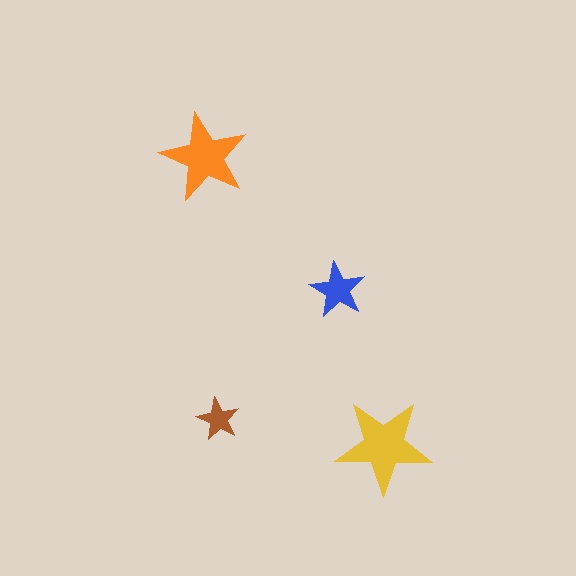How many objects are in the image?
There are 4 objects in the image.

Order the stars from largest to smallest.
the yellow one, the orange one, the blue one, the brown one.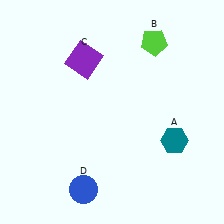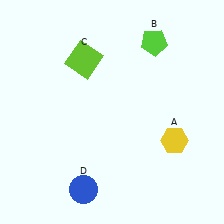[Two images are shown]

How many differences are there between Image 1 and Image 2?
There are 2 differences between the two images.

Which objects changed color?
A changed from teal to yellow. C changed from purple to lime.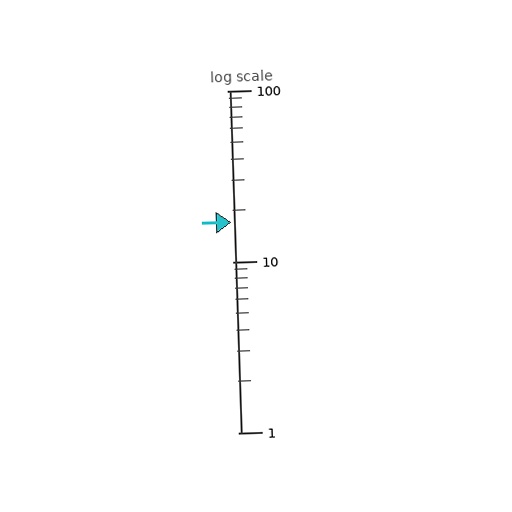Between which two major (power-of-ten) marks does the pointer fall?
The pointer is between 10 and 100.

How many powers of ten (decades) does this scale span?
The scale spans 2 decades, from 1 to 100.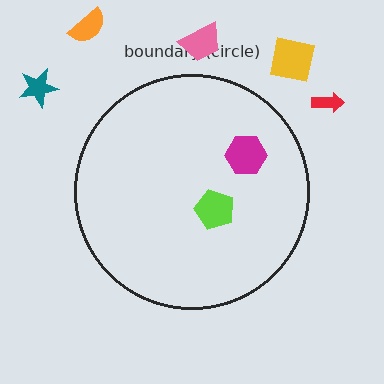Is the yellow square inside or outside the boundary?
Outside.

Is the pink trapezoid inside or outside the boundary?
Outside.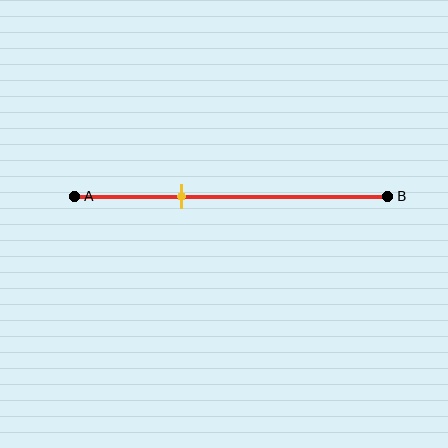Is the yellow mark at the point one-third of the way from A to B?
Yes, the mark is approximately at the one-third point.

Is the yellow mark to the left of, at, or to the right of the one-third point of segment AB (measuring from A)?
The yellow mark is approximately at the one-third point of segment AB.